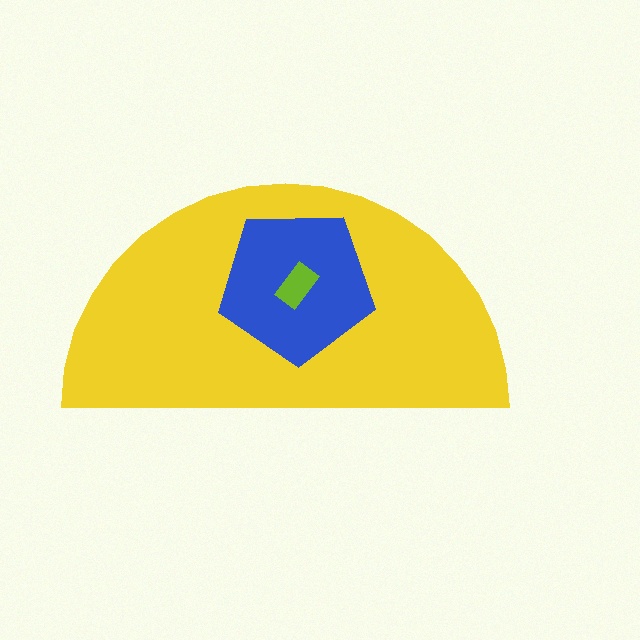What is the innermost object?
The lime rectangle.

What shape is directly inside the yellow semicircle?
The blue pentagon.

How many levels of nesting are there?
3.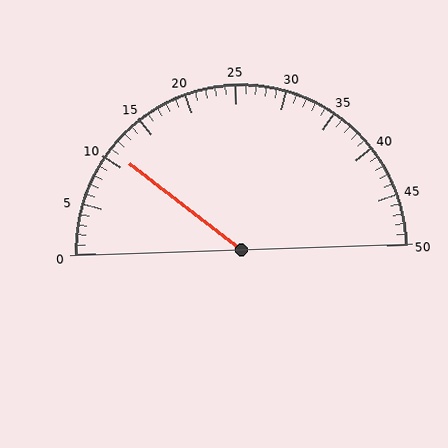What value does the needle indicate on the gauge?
The needle indicates approximately 11.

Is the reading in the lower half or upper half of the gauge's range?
The reading is in the lower half of the range (0 to 50).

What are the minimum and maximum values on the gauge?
The gauge ranges from 0 to 50.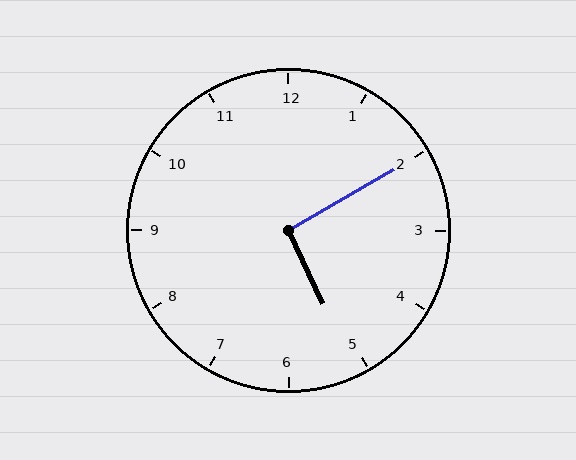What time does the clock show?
5:10.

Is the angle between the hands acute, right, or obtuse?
It is right.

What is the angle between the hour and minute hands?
Approximately 95 degrees.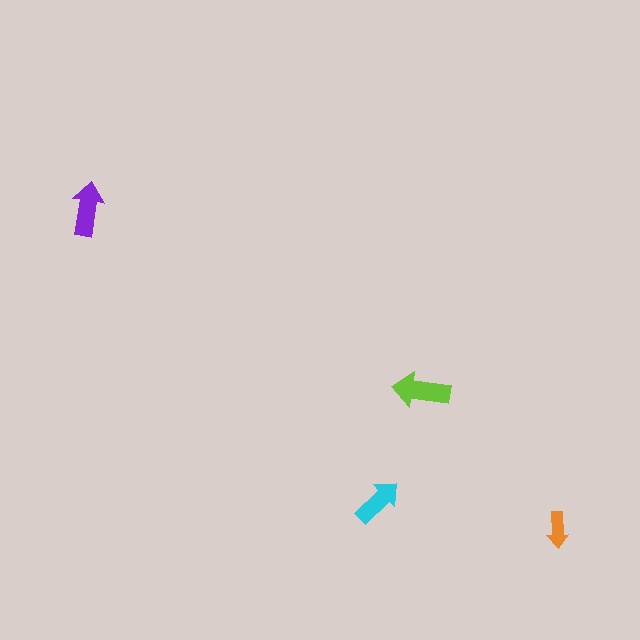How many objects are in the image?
There are 4 objects in the image.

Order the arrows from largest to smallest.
the lime one, the purple one, the cyan one, the orange one.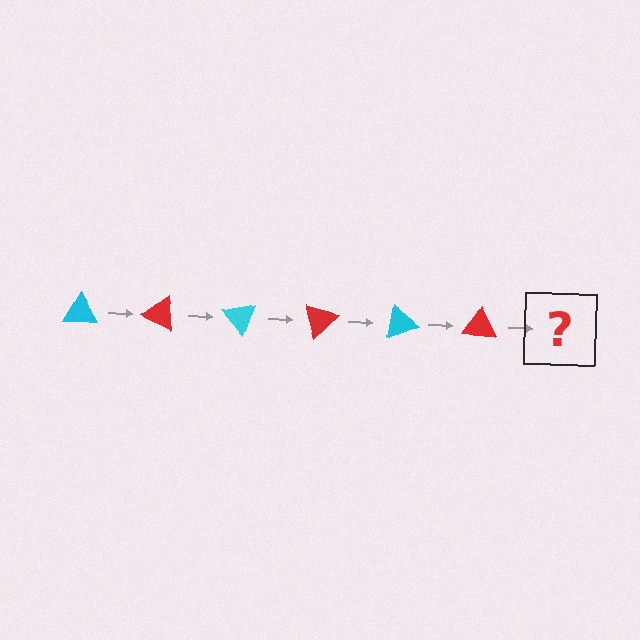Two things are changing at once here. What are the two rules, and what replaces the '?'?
The two rules are that it rotates 25 degrees each step and the color cycles through cyan and red. The '?' should be a cyan triangle, rotated 150 degrees from the start.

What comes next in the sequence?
The next element should be a cyan triangle, rotated 150 degrees from the start.